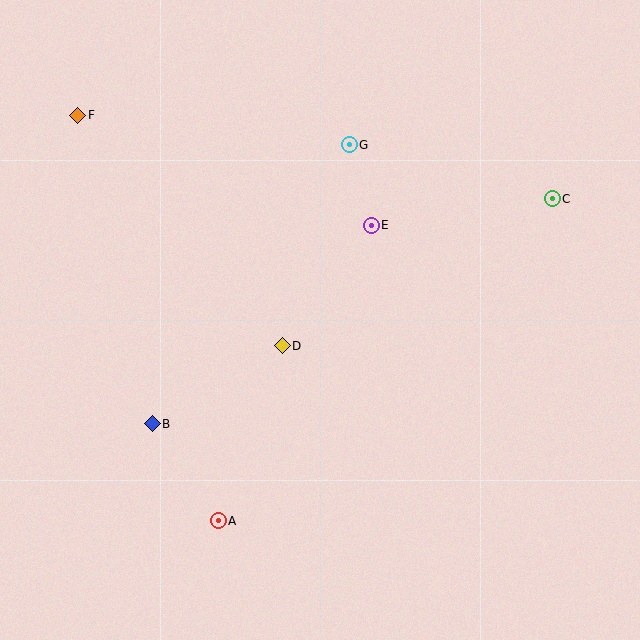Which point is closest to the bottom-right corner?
Point A is closest to the bottom-right corner.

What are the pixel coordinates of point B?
Point B is at (152, 424).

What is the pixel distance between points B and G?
The distance between B and G is 341 pixels.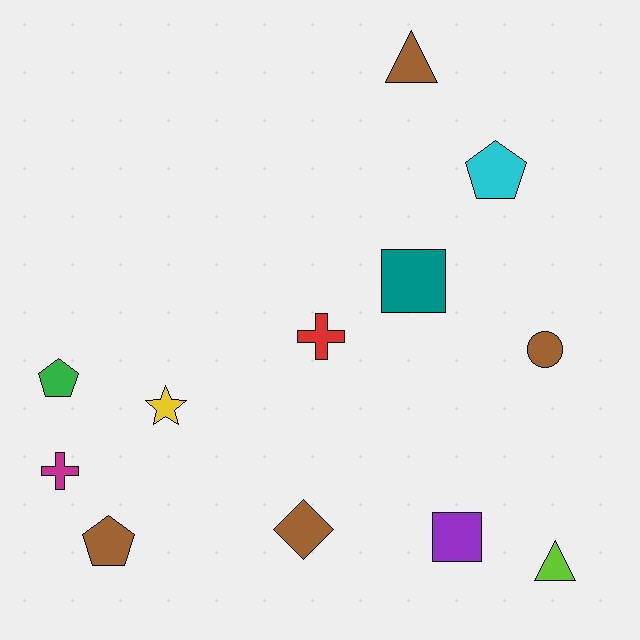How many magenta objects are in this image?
There is 1 magenta object.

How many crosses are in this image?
There are 2 crosses.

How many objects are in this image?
There are 12 objects.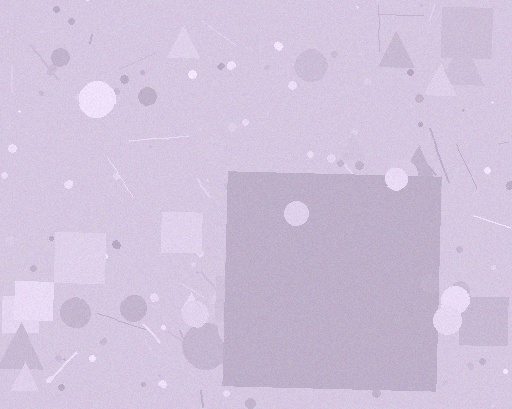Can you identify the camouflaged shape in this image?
The camouflaged shape is a square.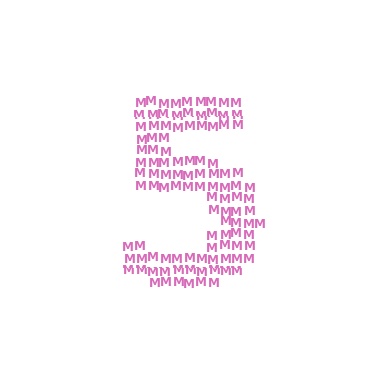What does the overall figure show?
The overall figure shows the digit 5.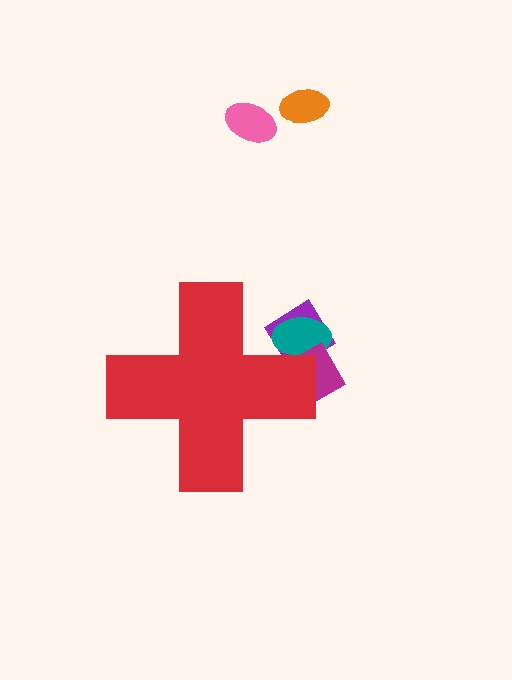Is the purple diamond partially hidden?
Yes, the purple diamond is partially hidden behind the red cross.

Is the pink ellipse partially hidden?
No, the pink ellipse is fully visible.